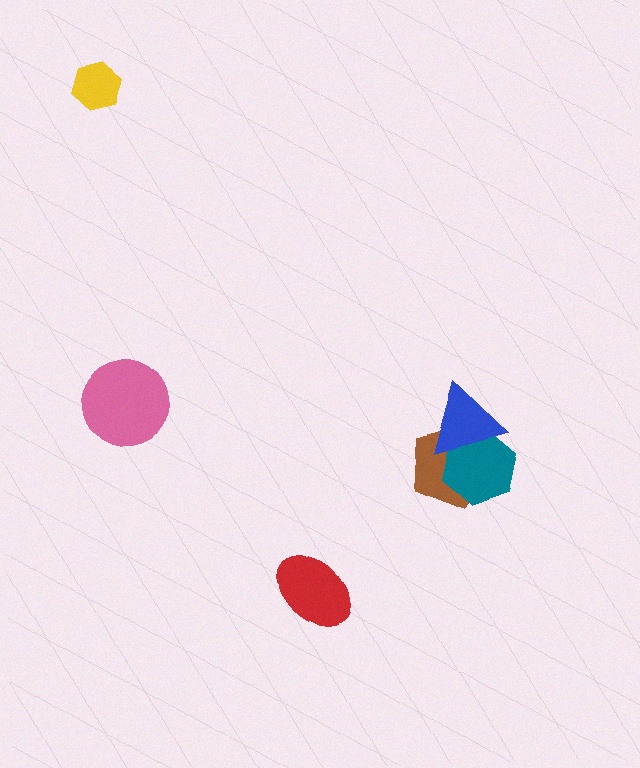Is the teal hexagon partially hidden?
Yes, it is partially covered by another shape.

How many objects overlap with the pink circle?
0 objects overlap with the pink circle.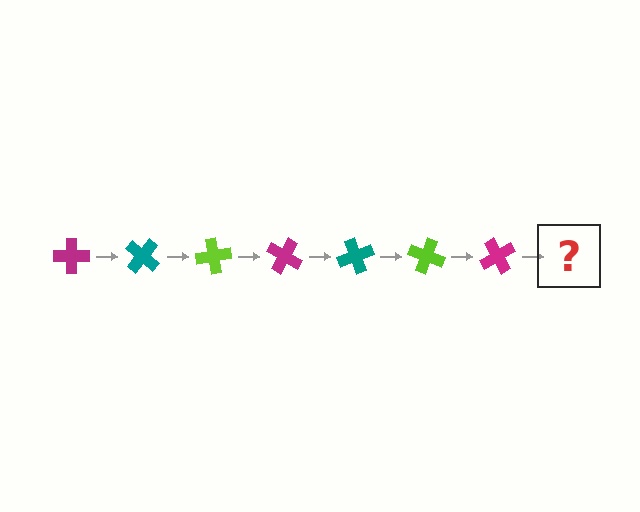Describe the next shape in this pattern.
It should be a teal cross, rotated 280 degrees from the start.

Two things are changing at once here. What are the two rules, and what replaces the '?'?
The two rules are that it rotates 40 degrees each step and the color cycles through magenta, teal, and lime. The '?' should be a teal cross, rotated 280 degrees from the start.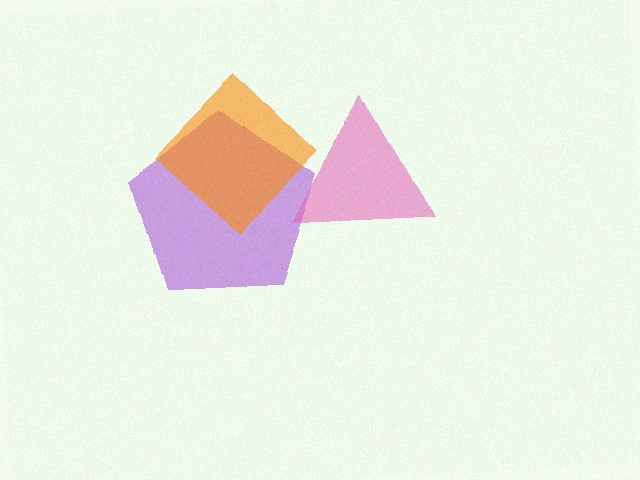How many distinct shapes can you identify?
There are 3 distinct shapes: a purple pentagon, an orange diamond, a pink triangle.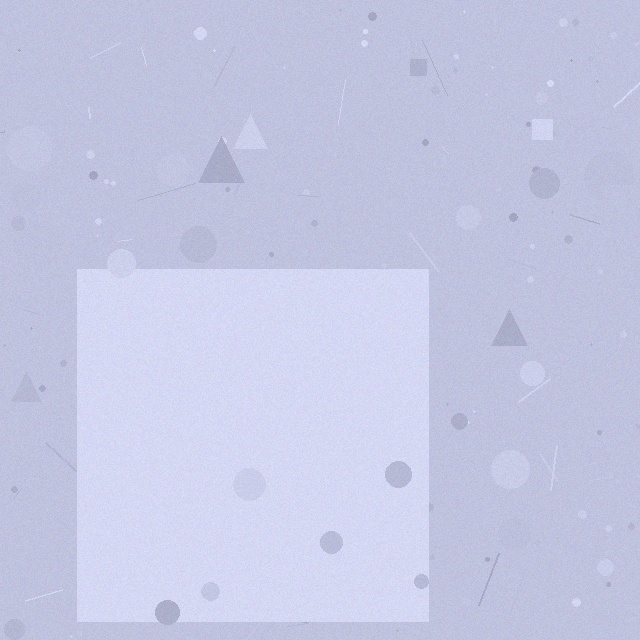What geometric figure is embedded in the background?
A square is embedded in the background.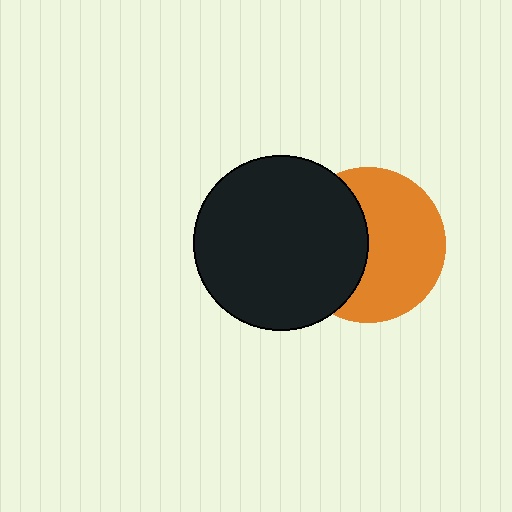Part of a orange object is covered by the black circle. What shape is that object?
It is a circle.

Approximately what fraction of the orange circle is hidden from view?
Roughly 41% of the orange circle is hidden behind the black circle.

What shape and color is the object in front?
The object in front is a black circle.